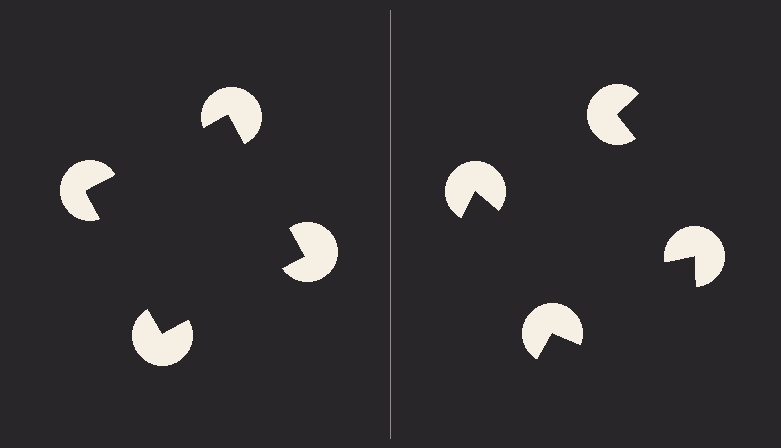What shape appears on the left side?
An illusory square.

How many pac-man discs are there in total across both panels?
8 — 4 on each side.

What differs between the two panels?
The pac-man discs are positioned identically on both sides; only the wedge orientations differ. On the left they align to a square; on the right they are misaligned.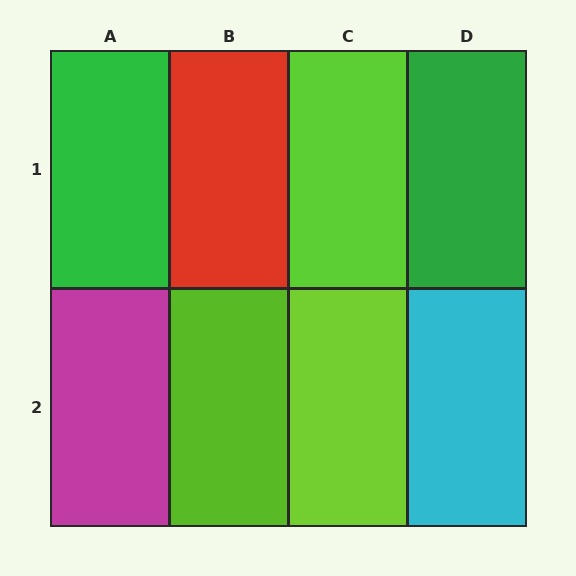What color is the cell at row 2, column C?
Lime.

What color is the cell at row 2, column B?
Lime.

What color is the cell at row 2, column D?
Cyan.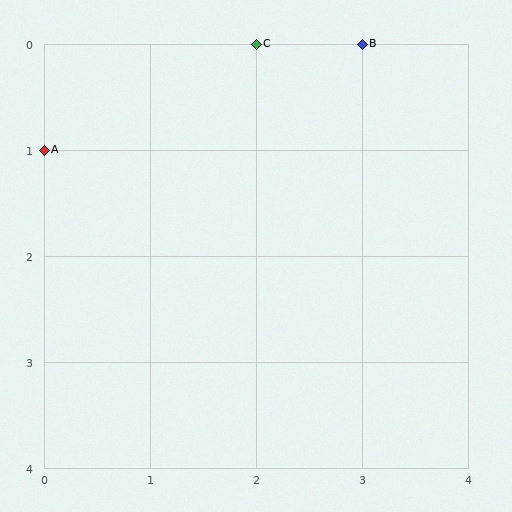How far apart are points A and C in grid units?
Points A and C are 2 columns and 1 row apart (about 2.2 grid units diagonally).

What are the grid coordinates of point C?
Point C is at grid coordinates (2, 0).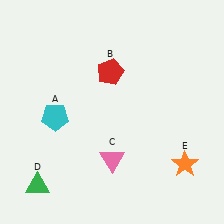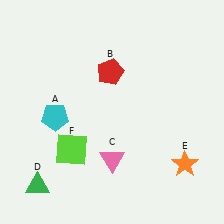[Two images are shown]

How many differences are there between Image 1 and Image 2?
There is 1 difference between the two images.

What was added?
A lime square (F) was added in Image 2.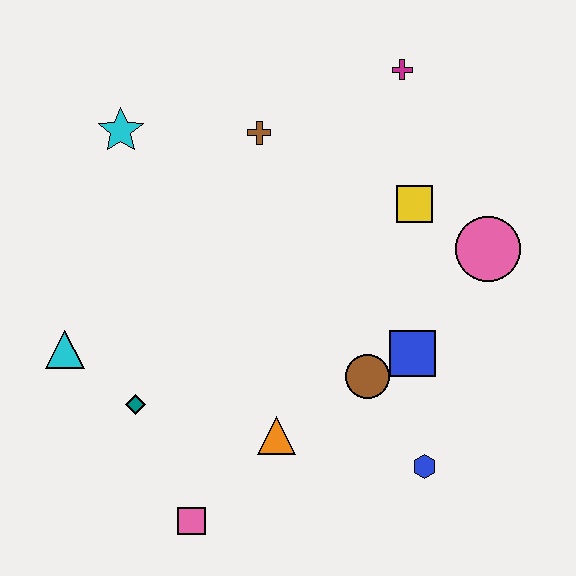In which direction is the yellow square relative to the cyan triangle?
The yellow square is to the right of the cyan triangle.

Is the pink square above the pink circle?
No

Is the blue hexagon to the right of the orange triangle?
Yes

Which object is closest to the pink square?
The orange triangle is closest to the pink square.